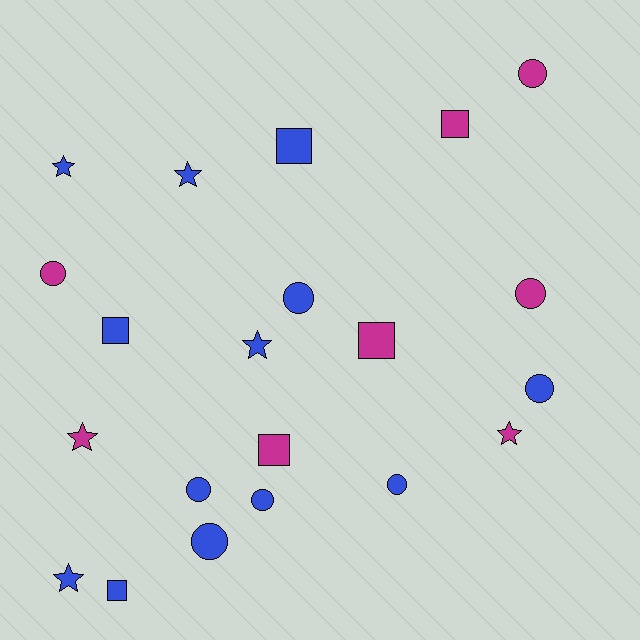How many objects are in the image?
There are 21 objects.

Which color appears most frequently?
Blue, with 13 objects.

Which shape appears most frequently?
Circle, with 9 objects.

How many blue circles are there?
There are 6 blue circles.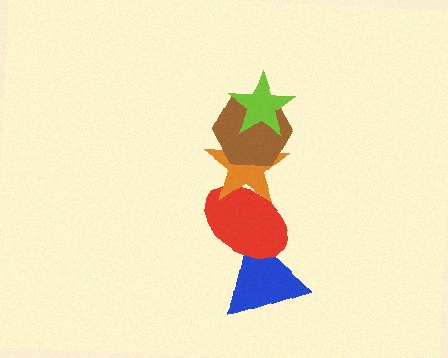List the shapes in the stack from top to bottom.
From top to bottom: the lime star, the brown hexagon, the orange star, the red ellipse, the blue triangle.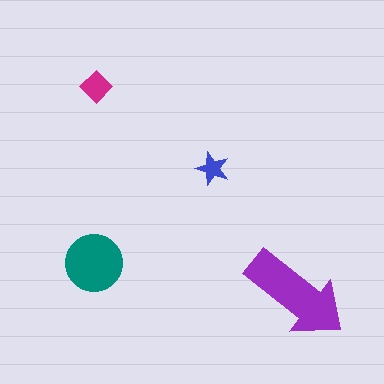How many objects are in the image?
There are 4 objects in the image.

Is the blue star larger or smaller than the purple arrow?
Smaller.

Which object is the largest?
The purple arrow.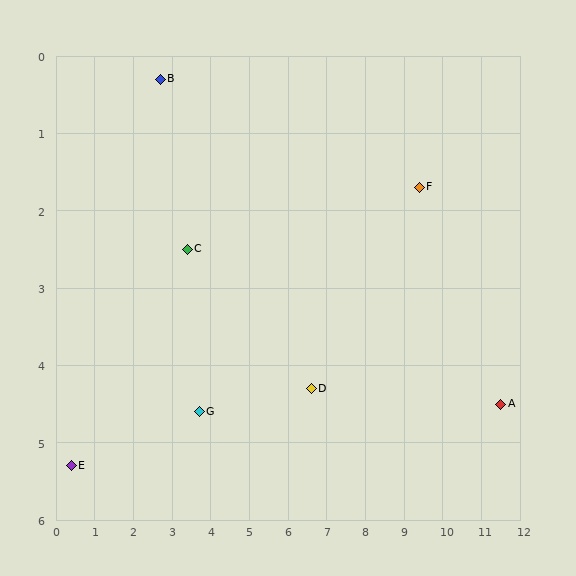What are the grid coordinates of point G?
Point G is at approximately (3.7, 4.6).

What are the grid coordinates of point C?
Point C is at approximately (3.4, 2.5).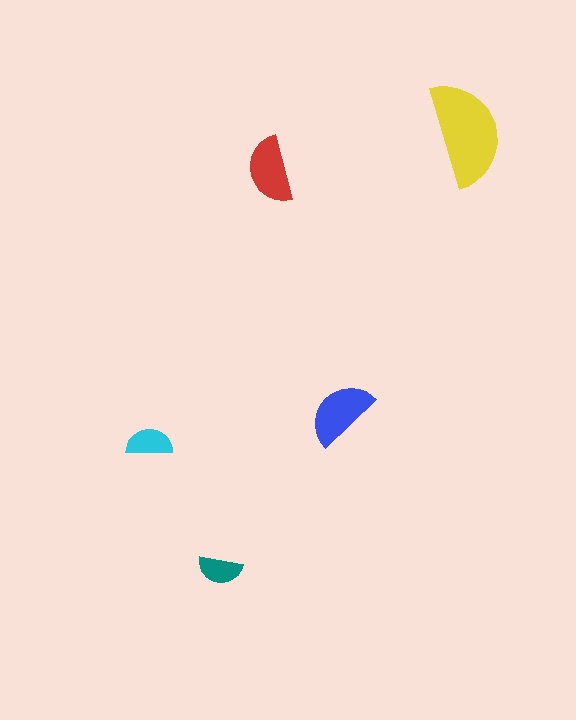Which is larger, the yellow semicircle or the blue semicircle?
The yellow one.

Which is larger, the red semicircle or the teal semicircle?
The red one.